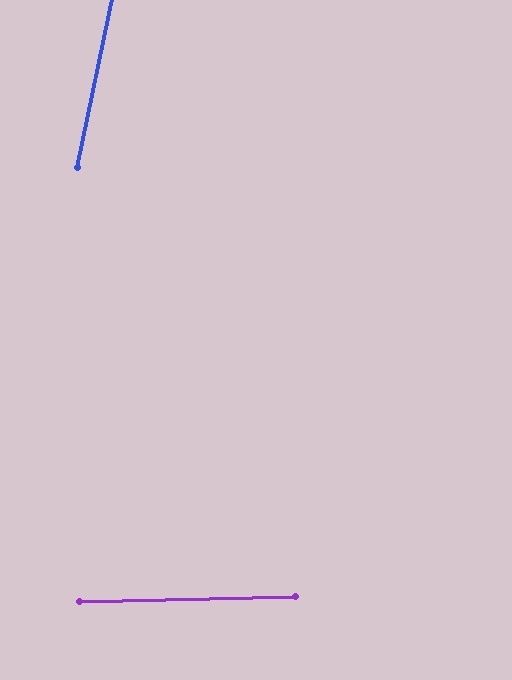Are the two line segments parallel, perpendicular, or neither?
Neither parallel nor perpendicular — they differ by about 77°.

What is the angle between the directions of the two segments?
Approximately 77 degrees.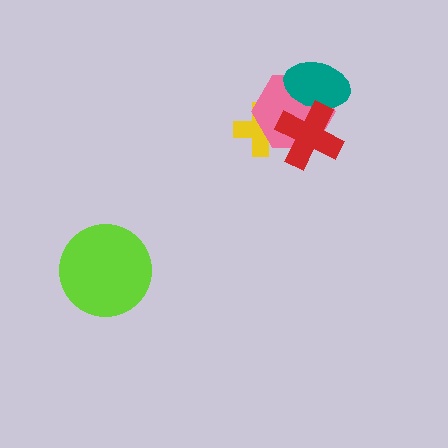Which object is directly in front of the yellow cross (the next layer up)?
The pink hexagon is directly in front of the yellow cross.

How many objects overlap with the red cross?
3 objects overlap with the red cross.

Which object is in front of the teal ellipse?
The red cross is in front of the teal ellipse.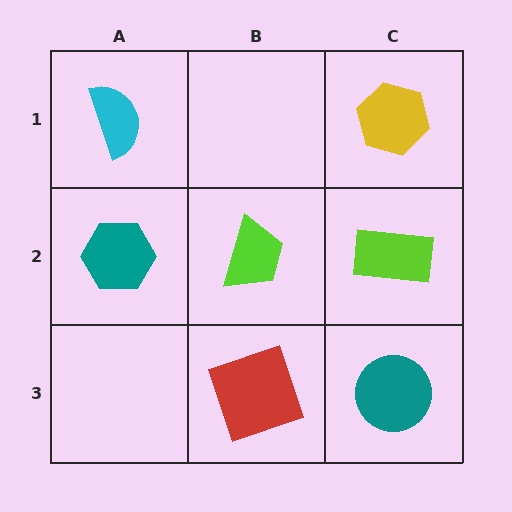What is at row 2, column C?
A lime rectangle.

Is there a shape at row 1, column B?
No, that cell is empty.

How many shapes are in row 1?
2 shapes.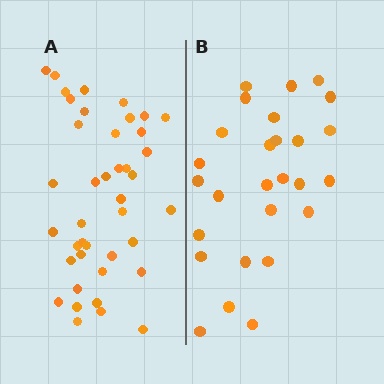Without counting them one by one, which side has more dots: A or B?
Region A (the left region) has more dots.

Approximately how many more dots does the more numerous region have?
Region A has approximately 15 more dots than region B.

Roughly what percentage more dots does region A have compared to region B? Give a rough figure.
About 50% more.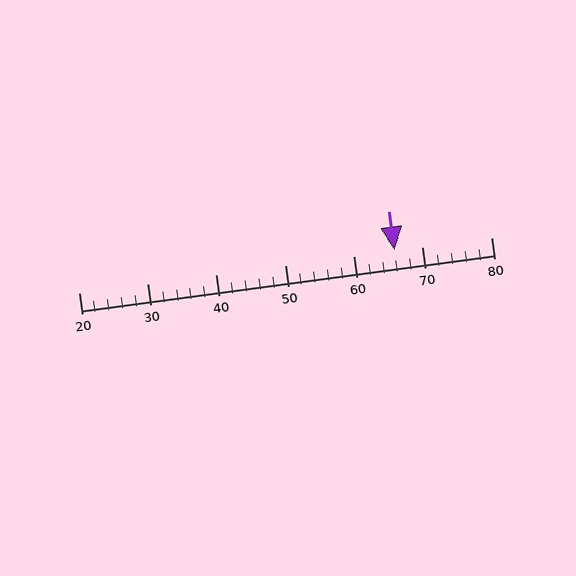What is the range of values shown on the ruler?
The ruler shows values from 20 to 80.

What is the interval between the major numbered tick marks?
The major tick marks are spaced 10 units apart.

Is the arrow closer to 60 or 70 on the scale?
The arrow is closer to 70.